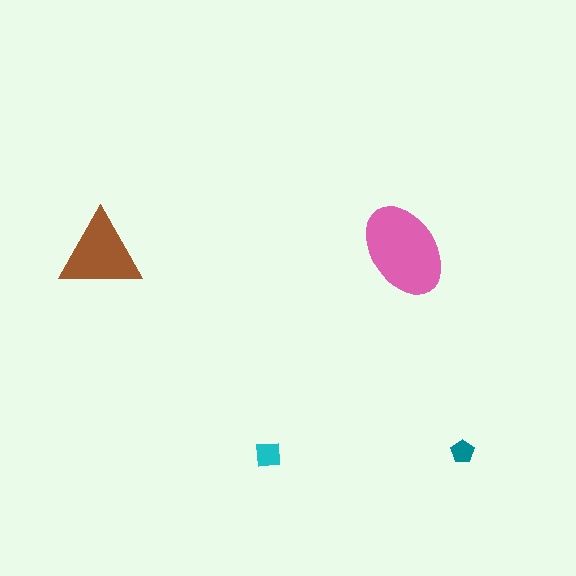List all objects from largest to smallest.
The pink ellipse, the brown triangle, the cyan square, the teal pentagon.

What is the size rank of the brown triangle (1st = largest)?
2nd.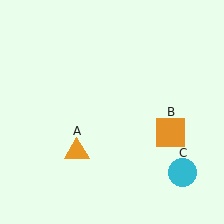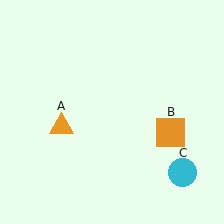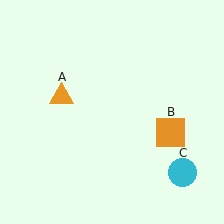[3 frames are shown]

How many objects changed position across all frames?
1 object changed position: orange triangle (object A).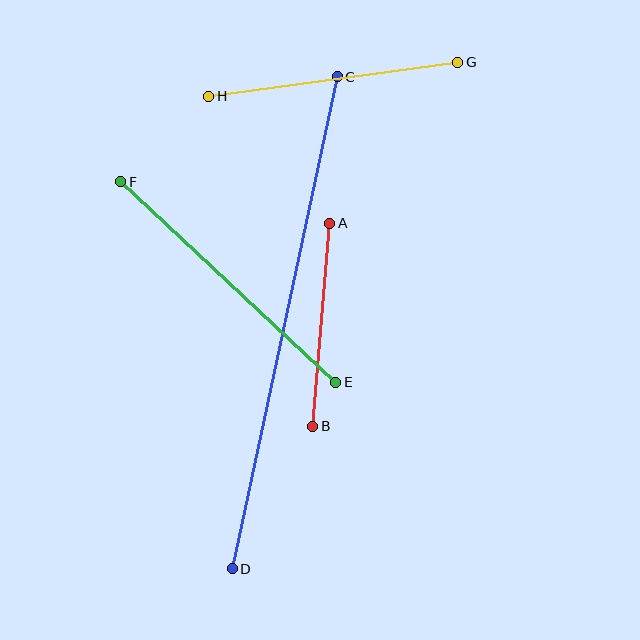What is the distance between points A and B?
The distance is approximately 204 pixels.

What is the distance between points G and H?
The distance is approximately 251 pixels.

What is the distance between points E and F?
The distance is approximately 294 pixels.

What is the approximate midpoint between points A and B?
The midpoint is at approximately (321, 325) pixels.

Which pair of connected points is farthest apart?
Points C and D are farthest apart.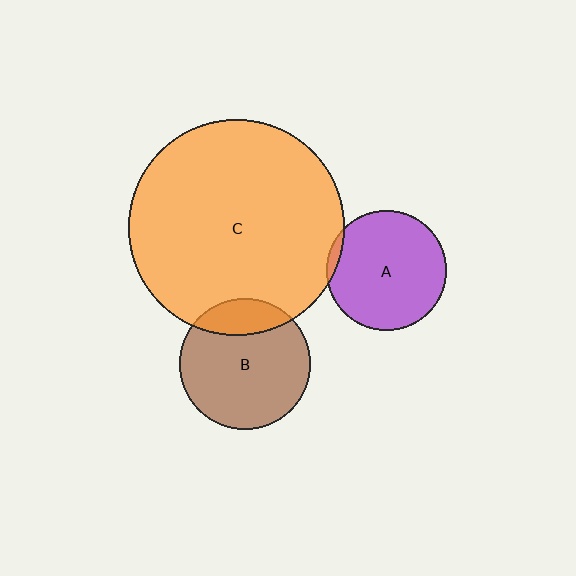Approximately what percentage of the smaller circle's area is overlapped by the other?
Approximately 5%.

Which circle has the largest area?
Circle C (orange).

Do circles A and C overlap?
Yes.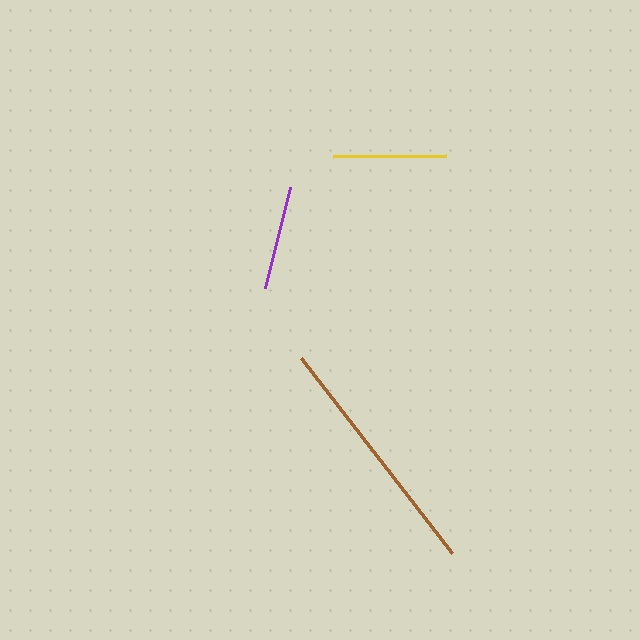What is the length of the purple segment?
The purple segment is approximately 104 pixels long.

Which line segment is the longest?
The brown line is the longest at approximately 247 pixels.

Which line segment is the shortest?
The purple line is the shortest at approximately 104 pixels.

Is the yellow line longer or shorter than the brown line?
The brown line is longer than the yellow line.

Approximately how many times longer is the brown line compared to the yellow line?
The brown line is approximately 2.2 times the length of the yellow line.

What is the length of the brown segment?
The brown segment is approximately 247 pixels long.